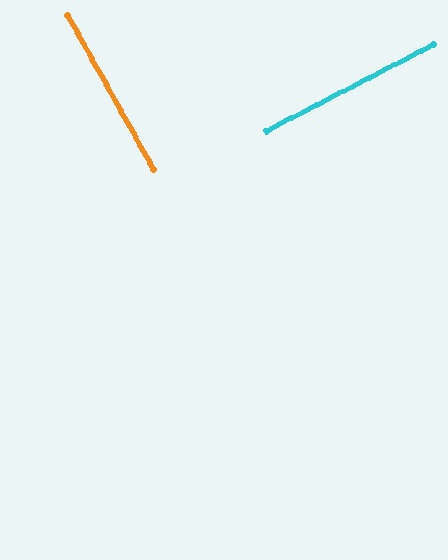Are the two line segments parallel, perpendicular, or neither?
Perpendicular — they meet at approximately 88°.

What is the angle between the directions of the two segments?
Approximately 88 degrees.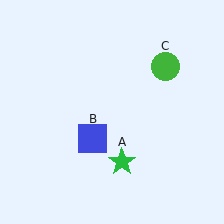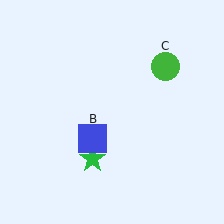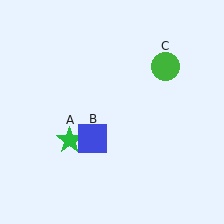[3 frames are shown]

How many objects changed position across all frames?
1 object changed position: green star (object A).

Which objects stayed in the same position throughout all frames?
Blue square (object B) and green circle (object C) remained stationary.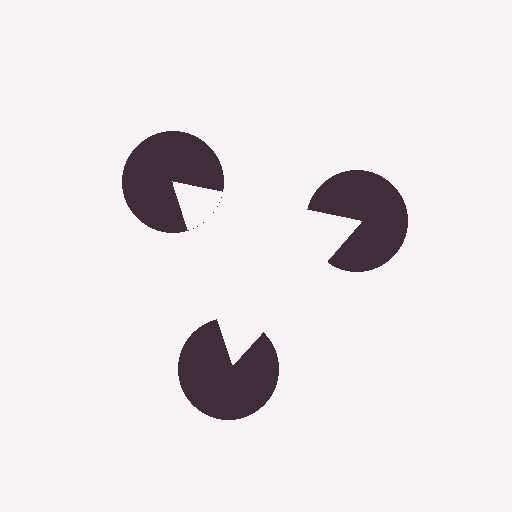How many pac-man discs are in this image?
There are 3 — one at each vertex of the illusory triangle.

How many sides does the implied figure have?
3 sides.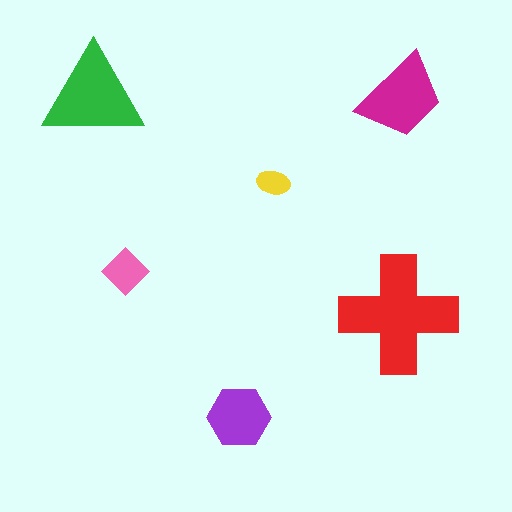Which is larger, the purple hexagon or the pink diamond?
The purple hexagon.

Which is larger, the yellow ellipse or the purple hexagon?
The purple hexagon.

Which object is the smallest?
The yellow ellipse.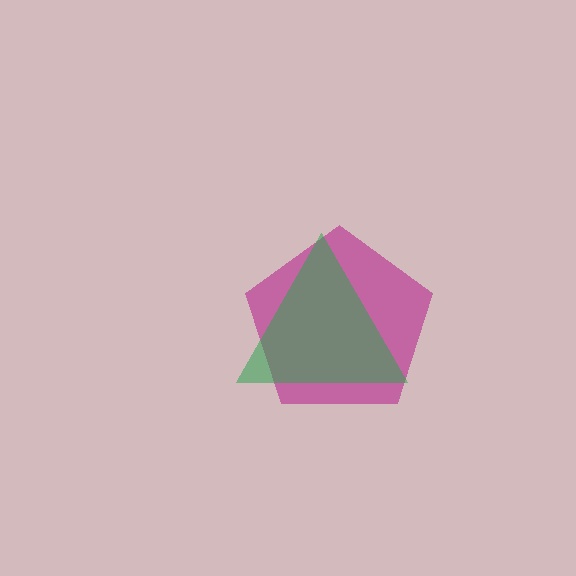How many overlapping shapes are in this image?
There are 2 overlapping shapes in the image.